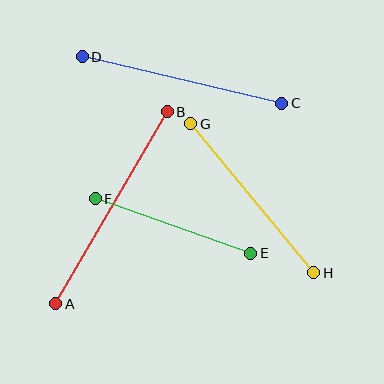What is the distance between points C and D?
The distance is approximately 205 pixels.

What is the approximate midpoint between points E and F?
The midpoint is at approximately (173, 226) pixels.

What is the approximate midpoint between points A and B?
The midpoint is at approximately (111, 208) pixels.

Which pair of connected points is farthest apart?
Points A and B are farthest apart.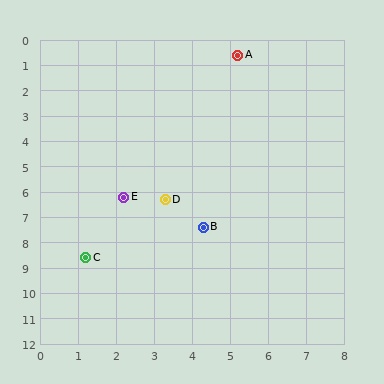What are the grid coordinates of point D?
Point D is at approximately (3.3, 6.3).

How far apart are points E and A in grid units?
Points E and A are about 6.4 grid units apart.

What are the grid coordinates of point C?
Point C is at approximately (1.2, 8.6).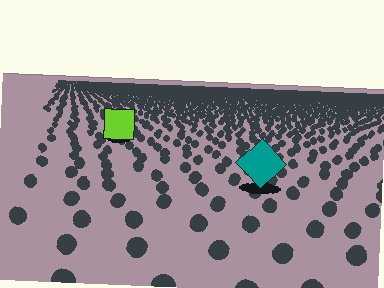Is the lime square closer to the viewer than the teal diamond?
No. The teal diamond is closer — you can tell from the texture gradient: the ground texture is coarser near it.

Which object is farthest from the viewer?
The lime square is farthest from the viewer. It appears smaller and the ground texture around it is denser.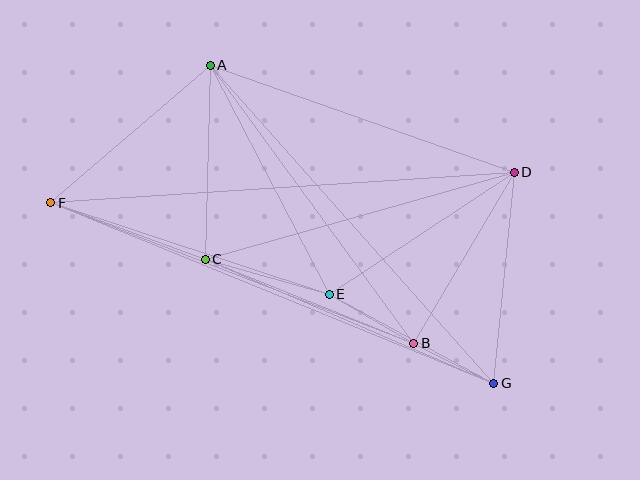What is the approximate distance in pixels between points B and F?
The distance between B and F is approximately 389 pixels.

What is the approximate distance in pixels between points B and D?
The distance between B and D is approximately 199 pixels.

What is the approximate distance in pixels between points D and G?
The distance between D and G is approximately 212 pixels.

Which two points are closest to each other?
Points B and G are closest to each other.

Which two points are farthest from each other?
Points F and G are farthest from each other.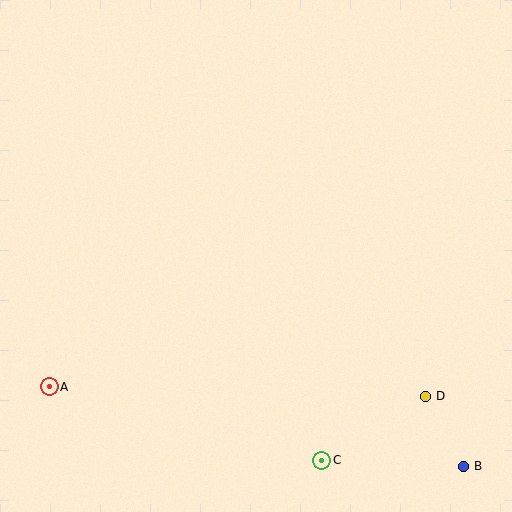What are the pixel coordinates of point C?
Point C is at (322, 460).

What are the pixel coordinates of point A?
Point A is at (49, 387).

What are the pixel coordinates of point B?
Point B is at (463, 466).